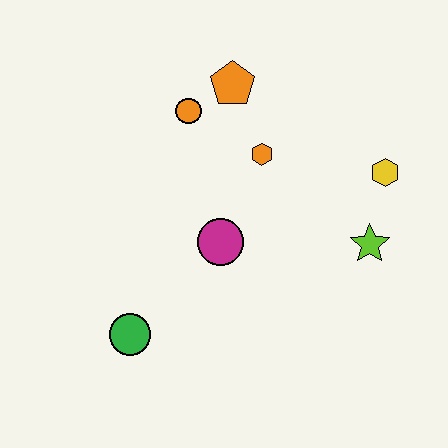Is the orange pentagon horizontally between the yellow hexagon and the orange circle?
Yes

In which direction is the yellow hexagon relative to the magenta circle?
The yellow hexagon is to the right of the magenta circle.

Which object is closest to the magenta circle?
The orange hexagon is closest to the magenta circle.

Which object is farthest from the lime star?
The green circle is farthest from the lime star.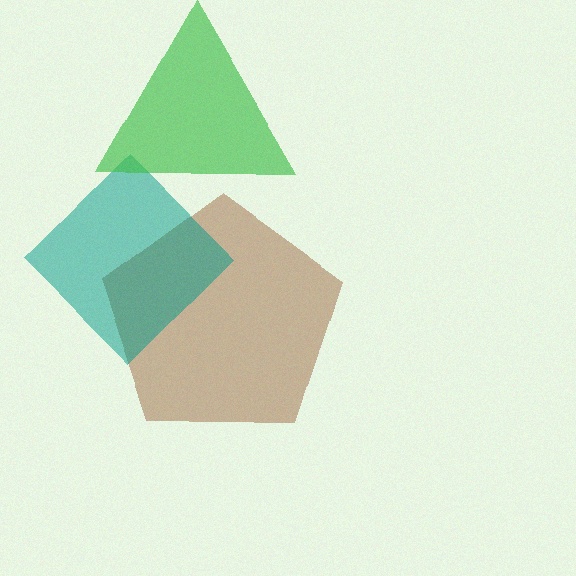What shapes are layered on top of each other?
The layered shapes are: a brown pentagon, a teal diamond, a green triangle.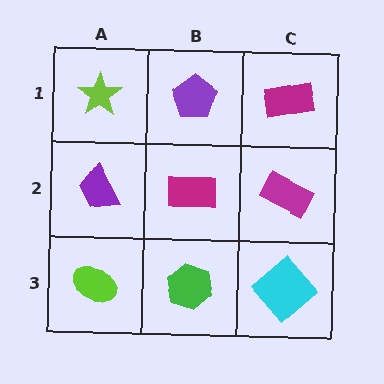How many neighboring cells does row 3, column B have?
3.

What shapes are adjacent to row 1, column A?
A purple trapezoid (row 2, column A), a purple pentagon (row 1, column B).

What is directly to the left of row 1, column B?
A lime star.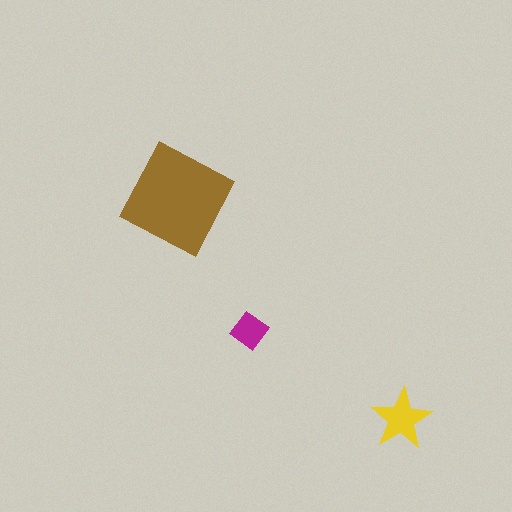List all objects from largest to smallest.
The brown square, the yellow star, the magenta diamond.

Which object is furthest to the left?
The brown square is leftmost.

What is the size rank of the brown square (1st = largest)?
1st.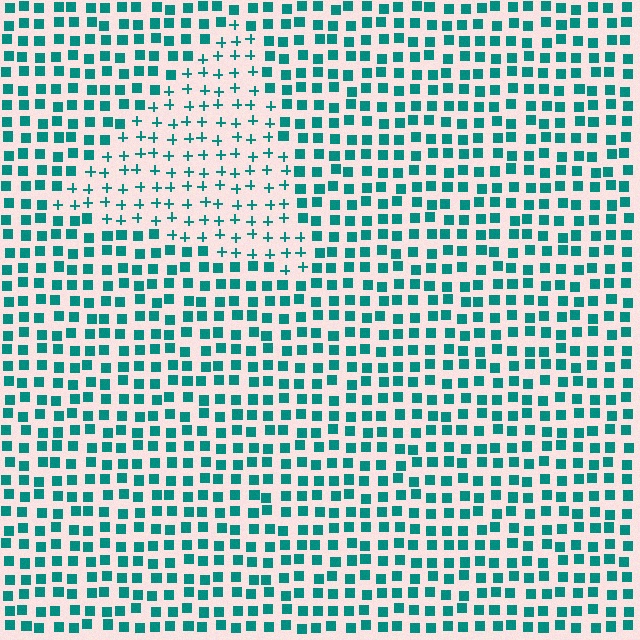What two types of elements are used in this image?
The image uses plus signs inside the triangle region and squares outside it.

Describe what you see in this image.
The image is filled with small teal elements arranged in a uniform grid. A triangle-shaped region contains plus signs, while the surrounding area contains squares. The boundary is defined purely by the change in element shape.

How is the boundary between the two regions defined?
The boundary is defined by a change in element shape: plus signs inside vs. squares outside. All elements share the same color and spacing.